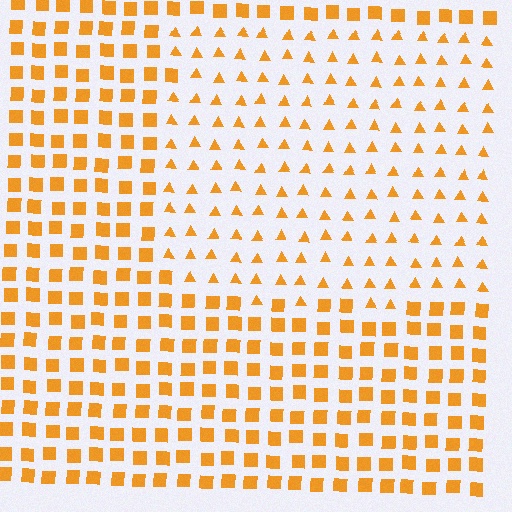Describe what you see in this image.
The image is filled with small orange elements arranged in a uniform grid. A rectangle-shaped region contains triangles, while the surrounding area contains squares. The boundary is defined purely by the change in element shape.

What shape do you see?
I see a rectangle.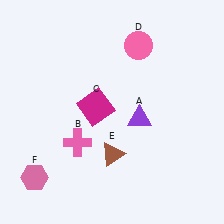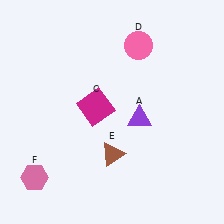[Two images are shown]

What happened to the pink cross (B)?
The pink cross (B) was removed in Image 2. It was in the bottom-left area of Image 1.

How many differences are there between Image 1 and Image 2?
There is 1 difference between the two images.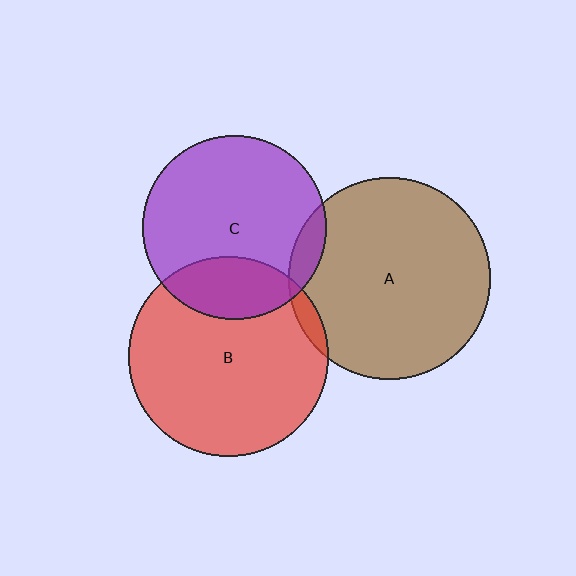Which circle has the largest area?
Circle A (brown).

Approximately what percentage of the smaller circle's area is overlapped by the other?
Approximately 10%.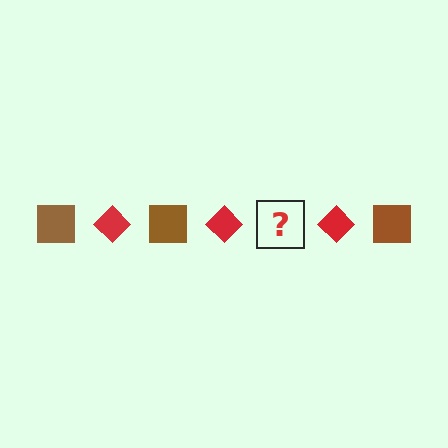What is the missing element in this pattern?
The missing element is a brown square.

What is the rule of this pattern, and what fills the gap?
The rule is that the pattern alternates between brown square and red diamond. The gap should be filled with a brown square.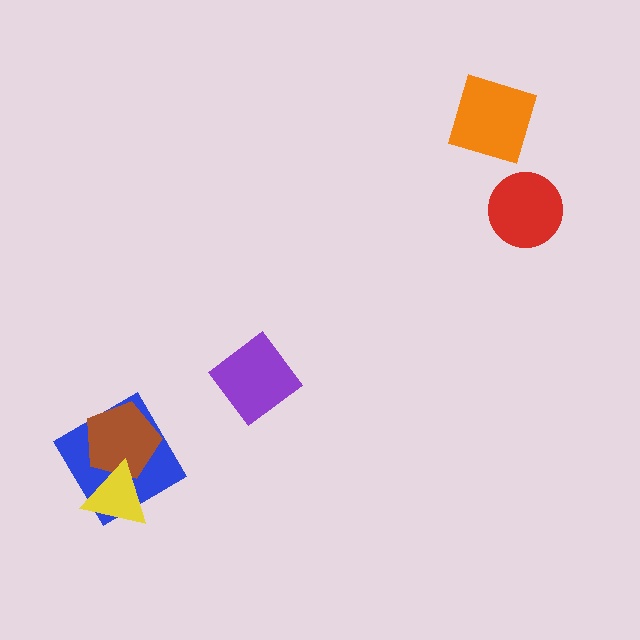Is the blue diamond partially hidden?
Yes, it is partially covered by another shape.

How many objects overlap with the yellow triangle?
2 objects overlap with the yellow triangle.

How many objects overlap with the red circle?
0 objects overlap with the red circle.